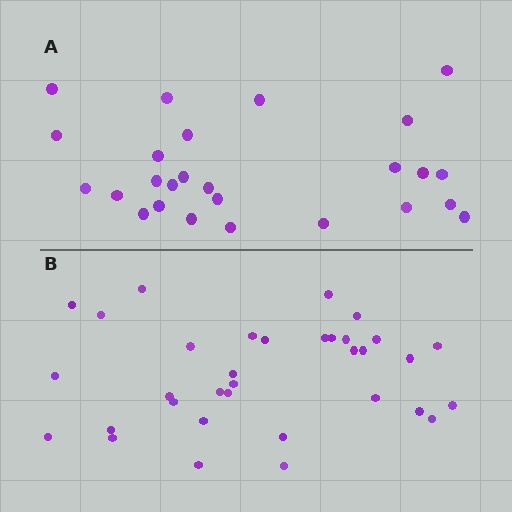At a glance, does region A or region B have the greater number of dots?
Region B (the bottom region) has more dots.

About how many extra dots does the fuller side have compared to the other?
Region B has roughly 8 or so more dots than region A.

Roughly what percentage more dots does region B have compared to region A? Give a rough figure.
About 30% more.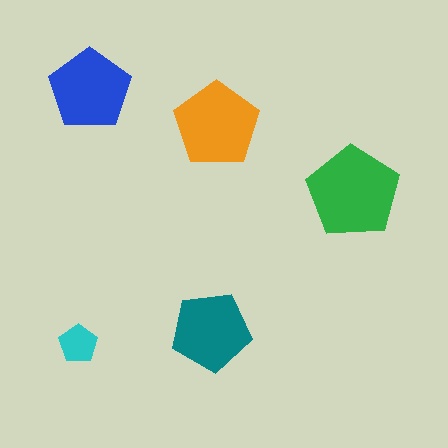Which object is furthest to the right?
The green pentagon is rightmost.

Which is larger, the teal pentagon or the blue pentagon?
The blue one.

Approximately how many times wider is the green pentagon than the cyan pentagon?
About 2.5 times wider.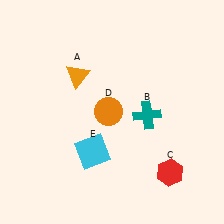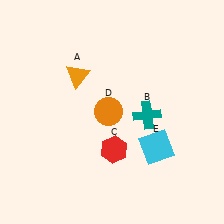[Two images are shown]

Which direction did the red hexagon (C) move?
The red hexagon (C) moved left.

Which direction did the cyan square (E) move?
The cyan square (E) moved right.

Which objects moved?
The objects that moved are: the red hexagon (C), the cyan square (E).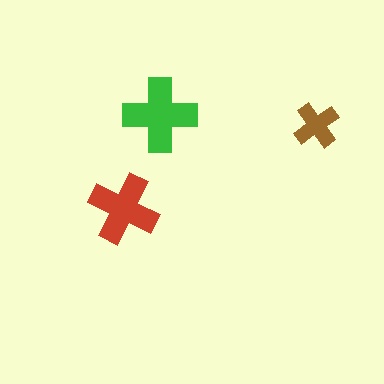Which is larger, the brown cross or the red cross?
The red one.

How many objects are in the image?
There are 3 objects in the image.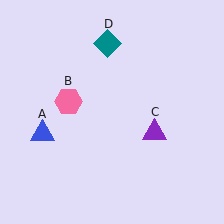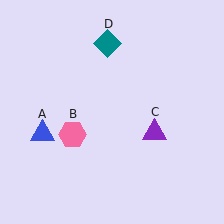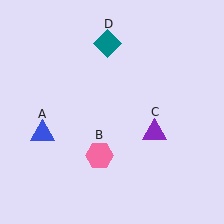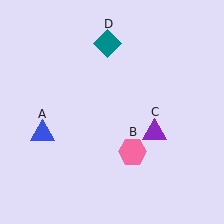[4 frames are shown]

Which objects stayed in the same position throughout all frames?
Blue triangle (object A) and purple triangle (object C) and teal diamond (object D) remained stationary.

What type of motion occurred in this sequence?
The pink hexagon (object B) rotated counterclockwise around the center of the scene.